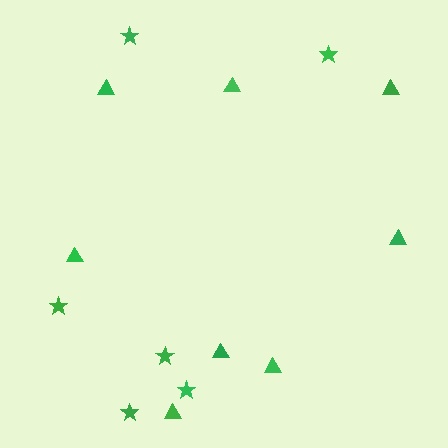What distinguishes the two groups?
There are 2 groups: one group of triangles (8) and one group of stars (6).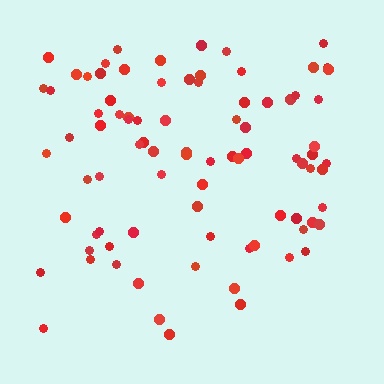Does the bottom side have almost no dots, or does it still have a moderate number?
Still a moderate number, just noticeably fewer than the top.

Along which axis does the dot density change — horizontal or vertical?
Vertical.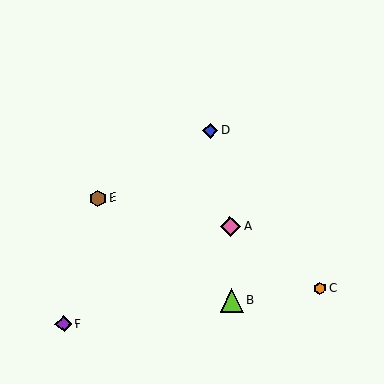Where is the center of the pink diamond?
The center of the pink diamond is at (230, 226).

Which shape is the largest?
The lime triangle (labeled B) is the largest.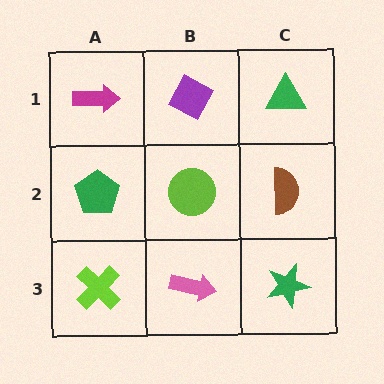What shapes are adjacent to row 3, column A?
A green pentagon (row 2, column A), a pink arrow (row 3, column B).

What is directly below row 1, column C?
A brown semicircle.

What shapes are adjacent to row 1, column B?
A lime circle (row 2, column B), a magenta arrow (row 1, column A), a green triangle (row 1, column C).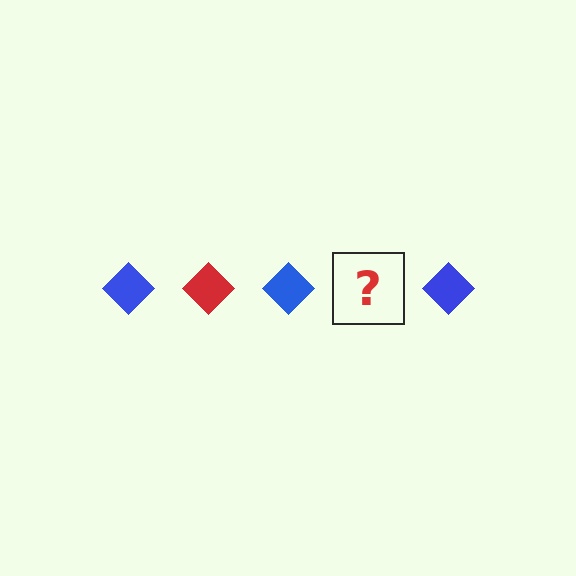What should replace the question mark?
The question mark should be replaced with a red diamond.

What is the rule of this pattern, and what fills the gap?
The rule is that the pattern cycles through blue, red diamonds. The gap should be filled with a red diamond.